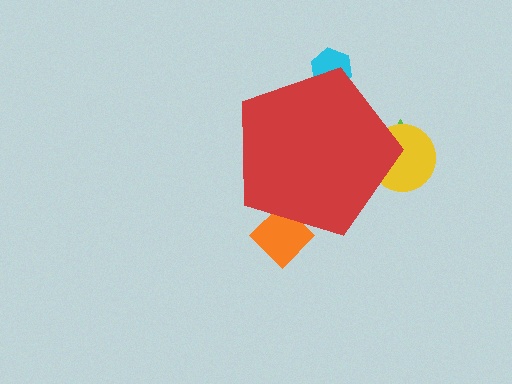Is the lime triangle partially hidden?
Yes, the lime triangle is partially hidden behind the red pentagon.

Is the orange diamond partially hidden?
Yes, the orange diamond is partially hidden behind the red pentagon.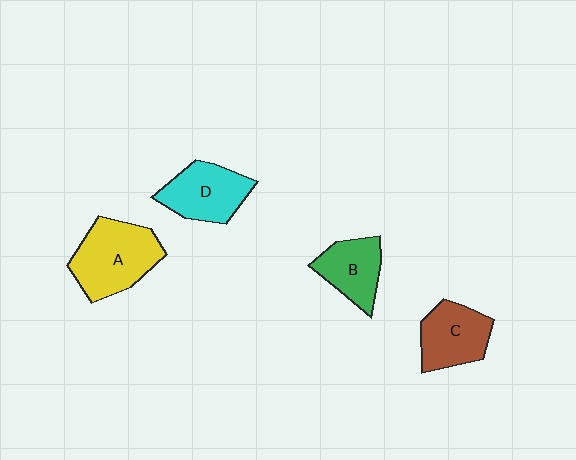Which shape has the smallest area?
Shape B (green).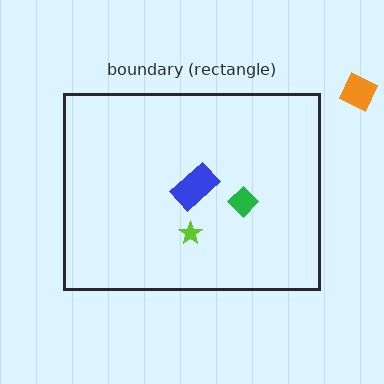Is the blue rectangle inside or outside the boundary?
Inside.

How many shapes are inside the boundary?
3 inside, 1 outside.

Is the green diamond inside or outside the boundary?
Inside.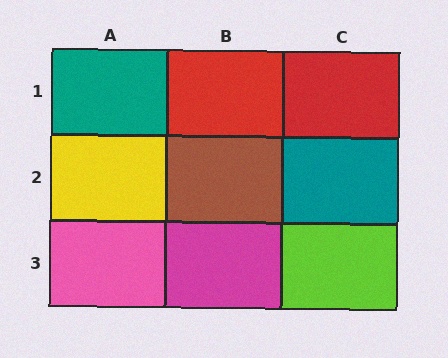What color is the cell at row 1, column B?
Red.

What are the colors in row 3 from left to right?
Pink, magenta, lime.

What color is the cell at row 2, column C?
Teal.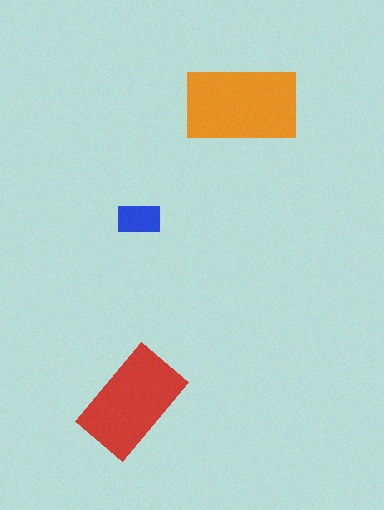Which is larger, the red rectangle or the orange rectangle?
The orange one.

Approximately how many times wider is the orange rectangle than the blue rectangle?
About 2.5 times wider.